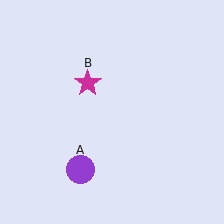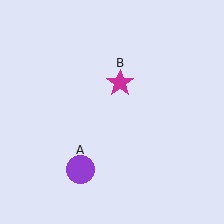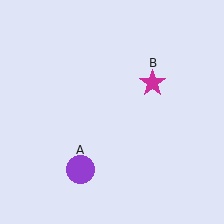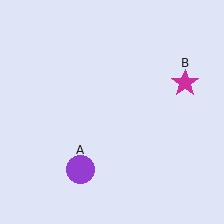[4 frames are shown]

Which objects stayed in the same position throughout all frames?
Purple circle (object A) remained stationary.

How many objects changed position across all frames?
1 object changed position: magenta star (object B).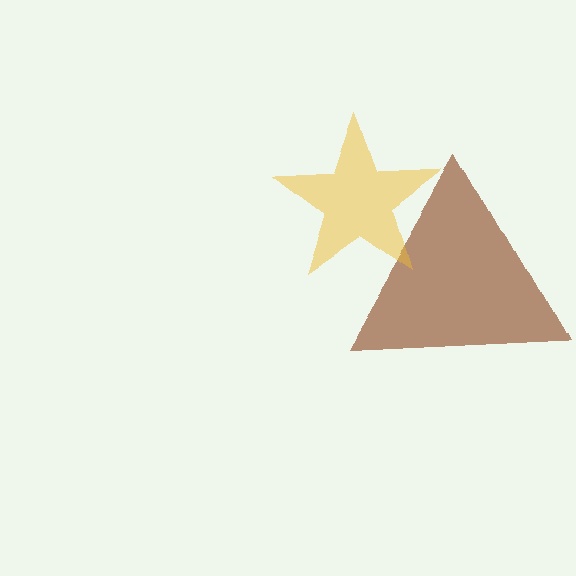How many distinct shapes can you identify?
There are 2 distinct shapes: a brown triangle, a yellow star.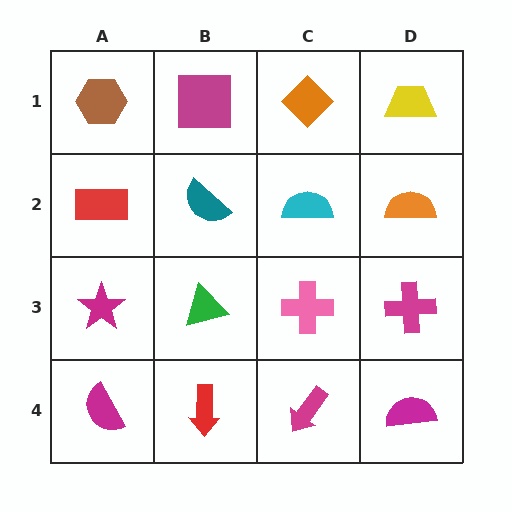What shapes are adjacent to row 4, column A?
A magenta star (row 3, column A), a red arrow (row 4, column B).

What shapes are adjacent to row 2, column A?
A brown hexagon (row 1, column A), a magenta star (row 3, column A), a teal semicircle (row 2, column B).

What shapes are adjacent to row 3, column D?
An orange semicircle (row 2, column D), a magenta semicircle (row 4, column D), a pink cross (row 3, column C).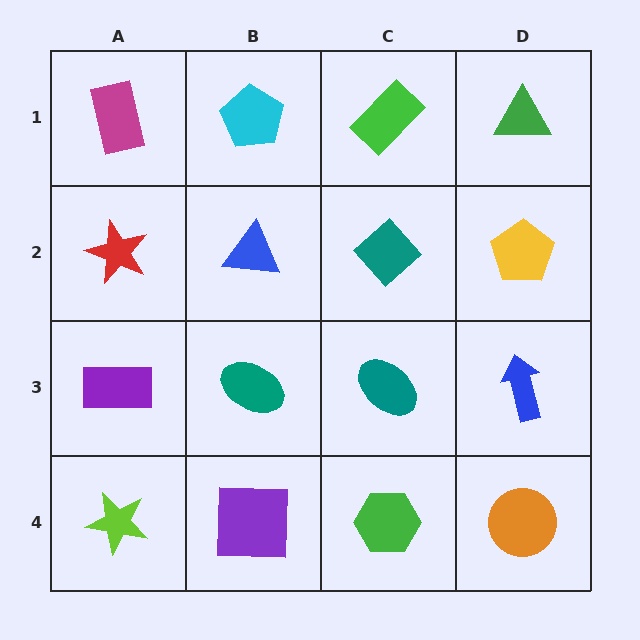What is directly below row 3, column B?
A purple square.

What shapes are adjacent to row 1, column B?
A blue triangle (row 2, column B), a magenta rectangle (row 1, column A), a green rectangle (row 1, column C).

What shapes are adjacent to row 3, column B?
A blue triangle (row 2, column B), a purple square (row 4, column B), a purple rectangle (row 3, column A), a teal ellipse (row 3, column C).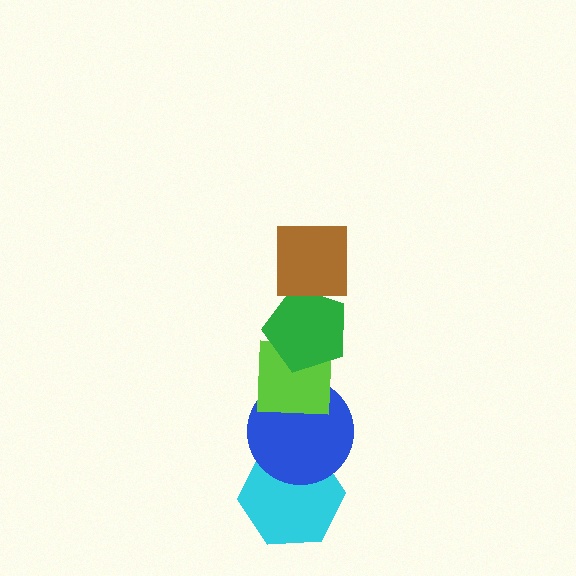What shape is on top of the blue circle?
The lime square is on top of the blue circle.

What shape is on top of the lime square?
The green pentagon is on top of the lime square.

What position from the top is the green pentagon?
The green pentagon is 2nd from the top.